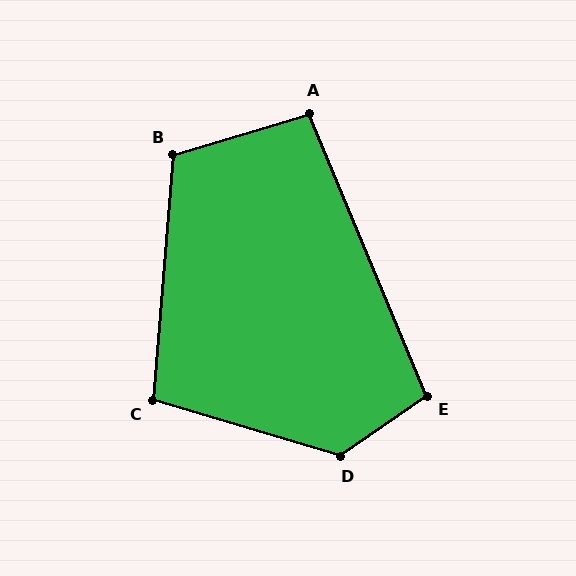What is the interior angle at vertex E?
Approximately 102 degrees (obtuse).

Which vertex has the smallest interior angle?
A, at approximately 96 degrees.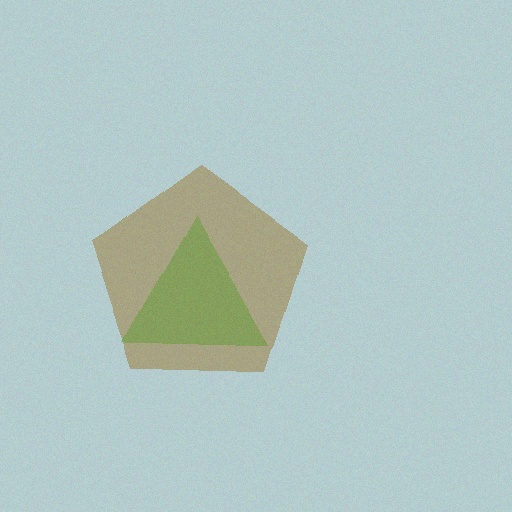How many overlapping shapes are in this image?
There are 2 overlapping shapes in the image.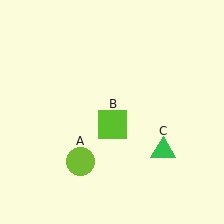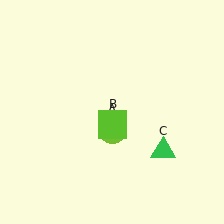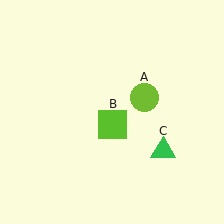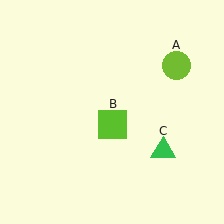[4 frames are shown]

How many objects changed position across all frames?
1 object changed position: lime circle (object A).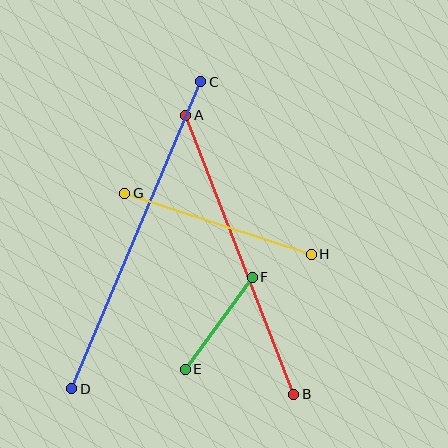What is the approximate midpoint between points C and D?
The midpoint is at approximately (136, 235) pixels.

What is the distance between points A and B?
The distance is approximately 299 pixels.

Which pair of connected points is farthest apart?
Points C and D are farthest apart.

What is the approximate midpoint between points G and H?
The midpoint is at approximately (218, 224) pixels.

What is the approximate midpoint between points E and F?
The midpoint is at approximately (219, 323) pixels.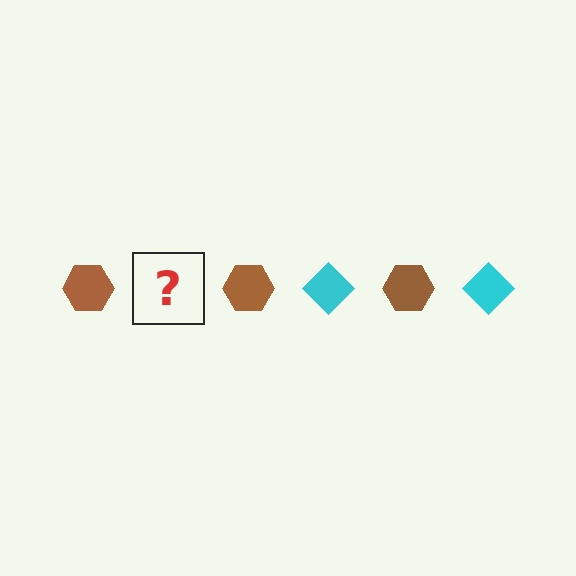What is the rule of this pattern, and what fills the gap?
The rule is that the pattern alternates between brown hexagon and cyan diamond. The gap should be filled with a cyan diamond.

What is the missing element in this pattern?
The missing element is a cyan diamond.